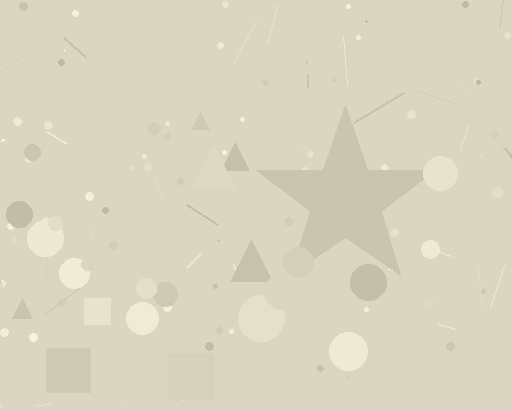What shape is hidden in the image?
A star is hidden in the image.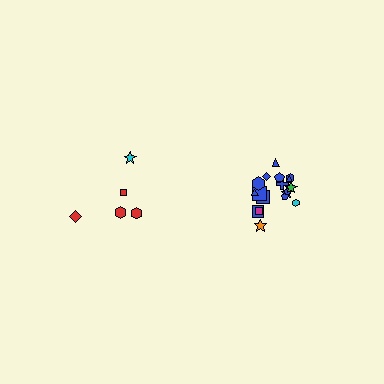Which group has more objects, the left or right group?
The right group.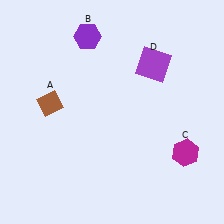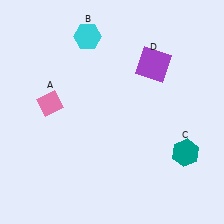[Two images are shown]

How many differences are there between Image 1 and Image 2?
There are 3 differences between the two images.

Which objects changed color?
A changed from brown to pink. B changed from purple to cyan. C changed from magenta to teal.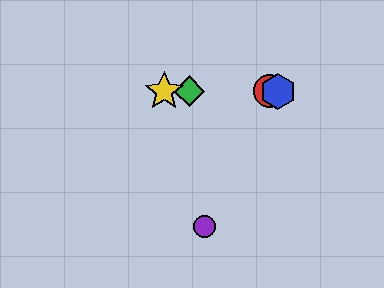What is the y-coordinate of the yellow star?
The yellow star is at y≈91.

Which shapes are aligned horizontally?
The red circle, the blue hexagon, the green diamond, the yellow star are aligned horizontally.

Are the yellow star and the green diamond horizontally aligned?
Yes, both are at y≈91.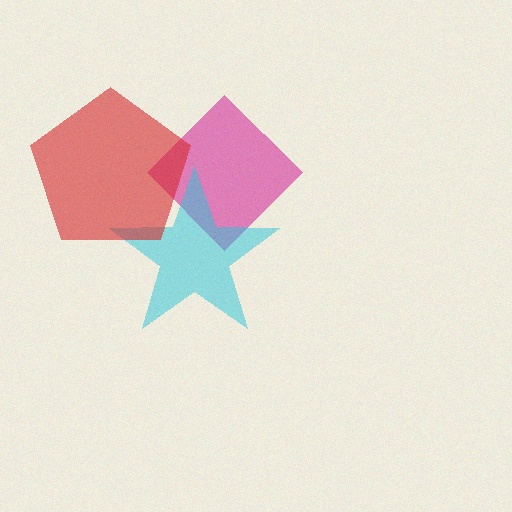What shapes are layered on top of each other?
The layered shapes are: a magenta diamond, a cyan star, a red pentagon.